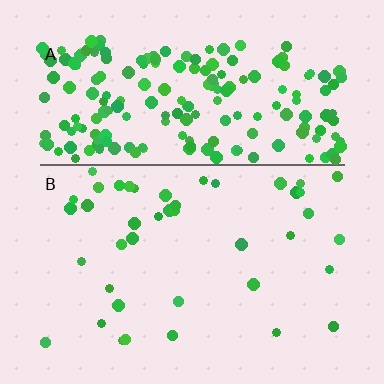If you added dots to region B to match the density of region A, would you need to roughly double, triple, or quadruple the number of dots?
Approximately quadruple.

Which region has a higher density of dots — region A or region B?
A (the top).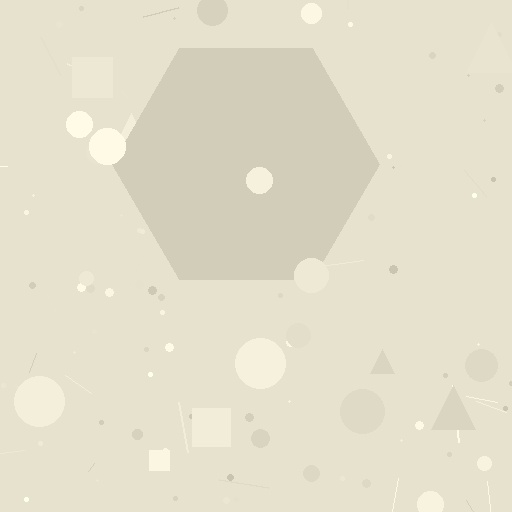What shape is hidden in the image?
A hexagon is hidden in the image.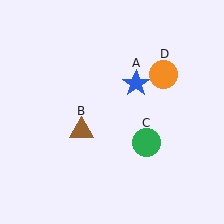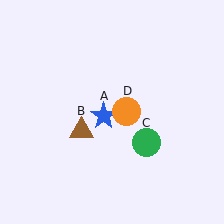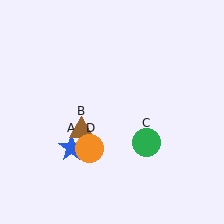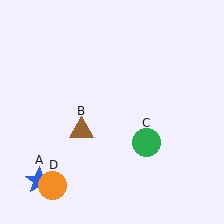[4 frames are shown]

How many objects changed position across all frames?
2 objects changed position: blue star (object A), orange circle (object D).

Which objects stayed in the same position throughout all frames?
Brown triangle (object B) and green circle (object C) remained stationary.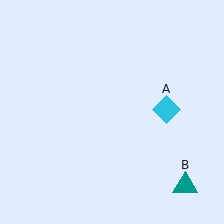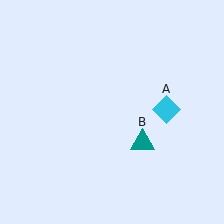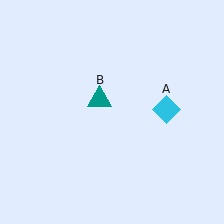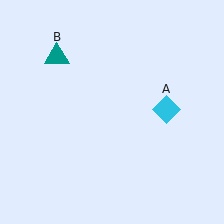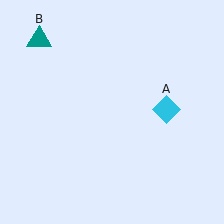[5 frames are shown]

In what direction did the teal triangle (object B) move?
The teal triangle (object B) moved up and to the left.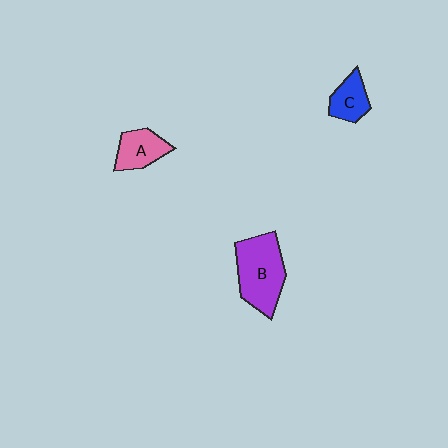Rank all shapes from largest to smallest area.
From largest to smallest: B (purple), A (pink), C (blue).